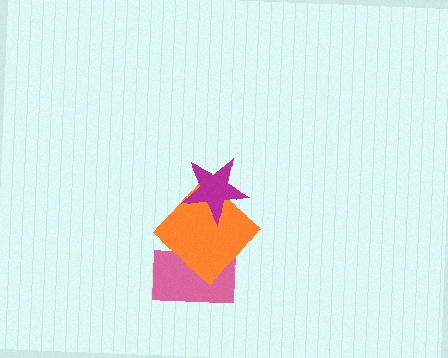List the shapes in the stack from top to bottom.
From top to bottom: the magenta star, the orange diamond, the pink rectangle.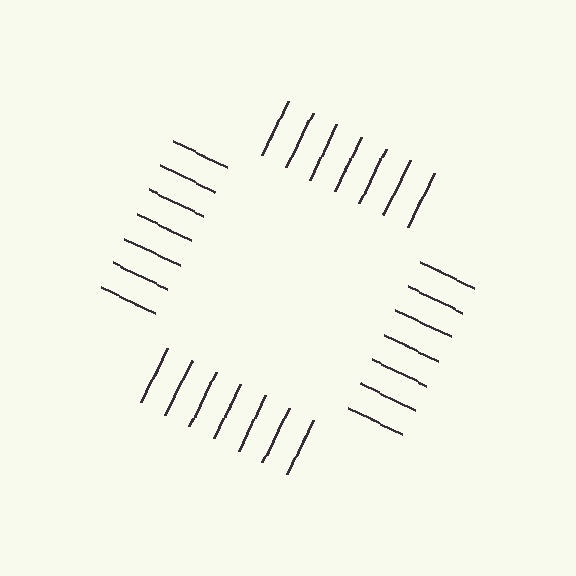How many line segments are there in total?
28 — 7 along each of the 4 edges.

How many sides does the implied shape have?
4 sides — the line-ends trace a square.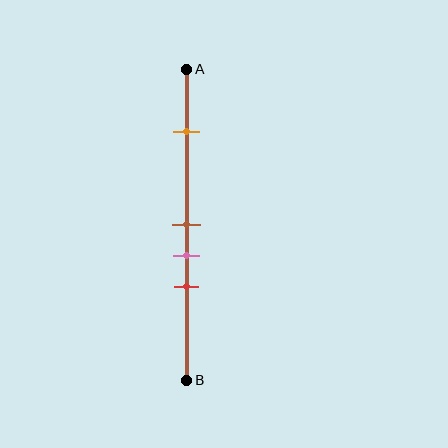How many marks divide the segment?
There are 4 marks dividing the segment.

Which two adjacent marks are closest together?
The brown and pink marks are the closest adjacent pair.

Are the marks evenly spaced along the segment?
No, the marks are not evenly spaced.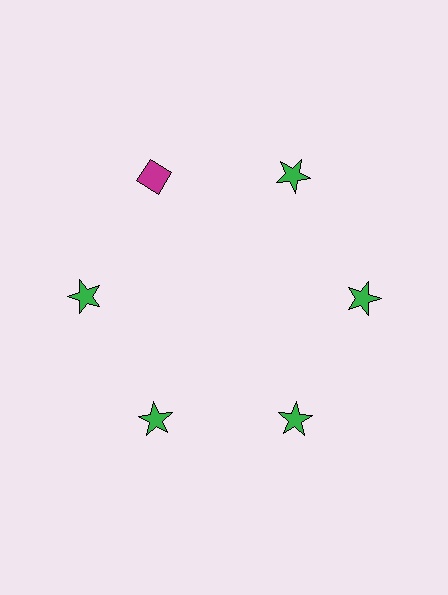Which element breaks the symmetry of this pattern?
The magenta diamond at roughly the 11 o'clock position breaks the symmetry. All other shapes are green stars.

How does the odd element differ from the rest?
It differs in both color (magenta instead of green) and shape (diamond instead of star).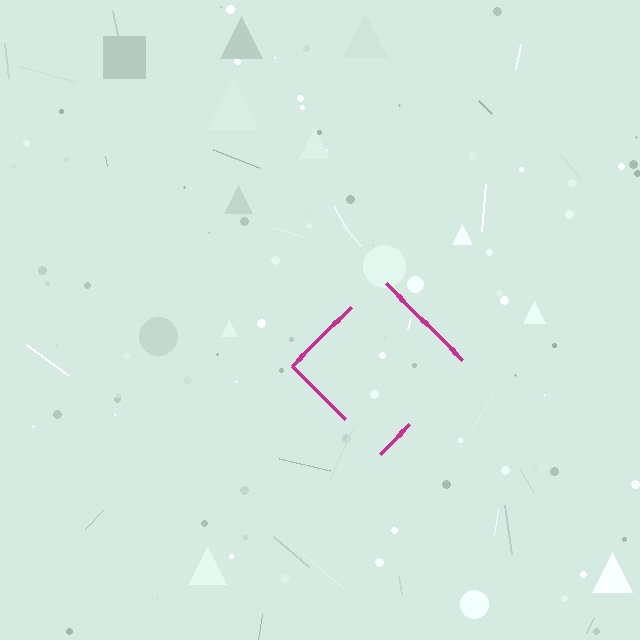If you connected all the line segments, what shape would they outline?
They would outline a diamond.